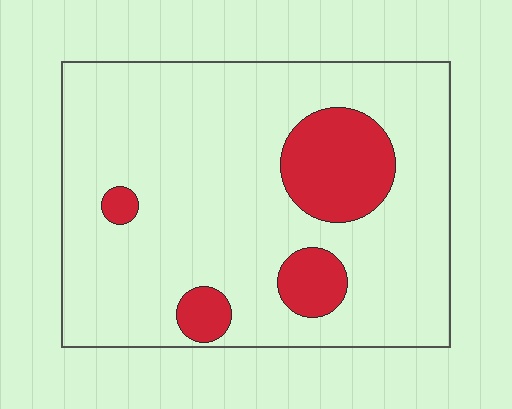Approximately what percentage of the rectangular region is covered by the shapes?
Approximately 15%.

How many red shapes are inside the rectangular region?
4.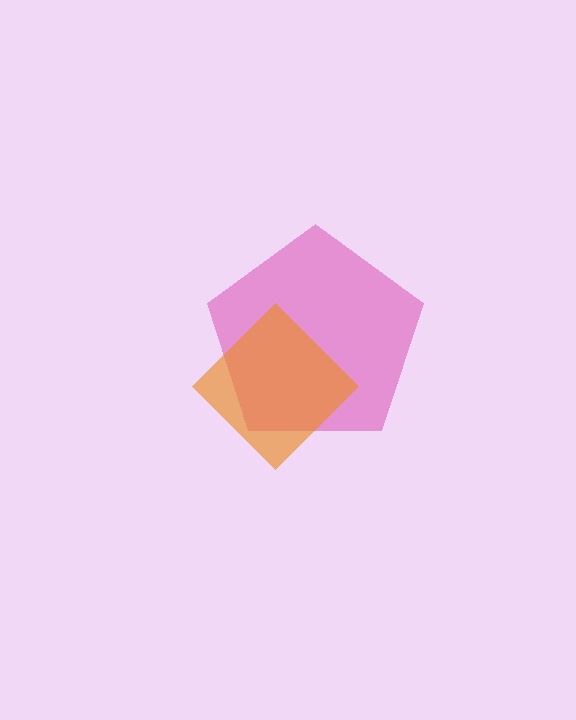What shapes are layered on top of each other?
The layered shapes are: a magenta pentagon, an orange diamond.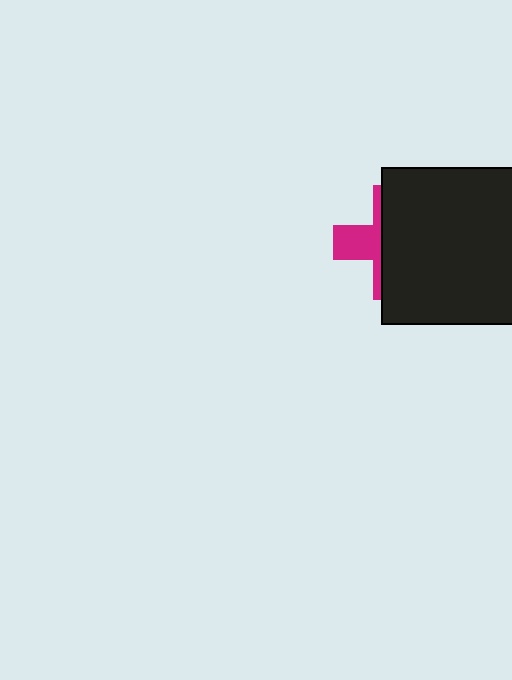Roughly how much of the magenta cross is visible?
A small part of it is visible (roughly 34%).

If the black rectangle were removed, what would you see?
You would see the complete magenta cross.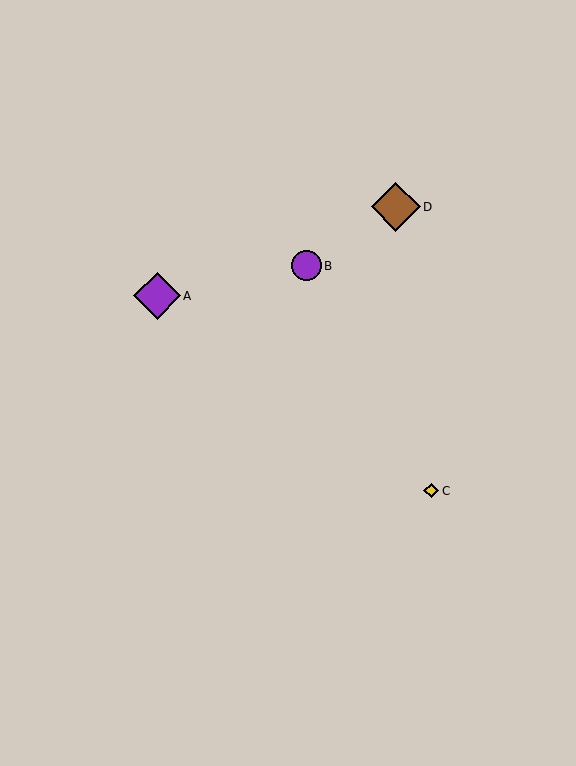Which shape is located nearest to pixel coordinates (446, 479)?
The yellow diamond (labeled C) at (431, 491) is nearest to that location.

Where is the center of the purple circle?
The center of the purple circle is at (306, 266).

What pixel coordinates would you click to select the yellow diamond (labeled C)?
Click at (431, 491) to select the yellow diamond C.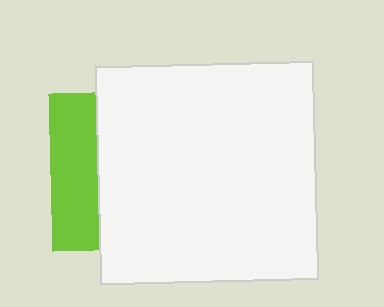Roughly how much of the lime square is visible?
A small part of it is visible (roughly 30%).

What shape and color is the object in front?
The object in front is a white square.